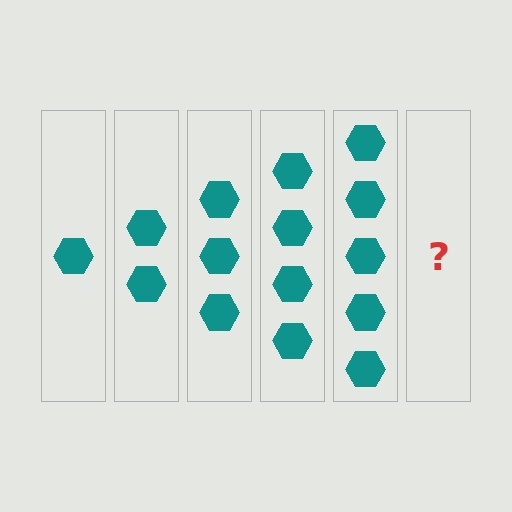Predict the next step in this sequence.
The next step is 6 hexagons.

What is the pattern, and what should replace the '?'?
The pattern is that each step adds one more hexagon. The '?' should be 6 hexagons.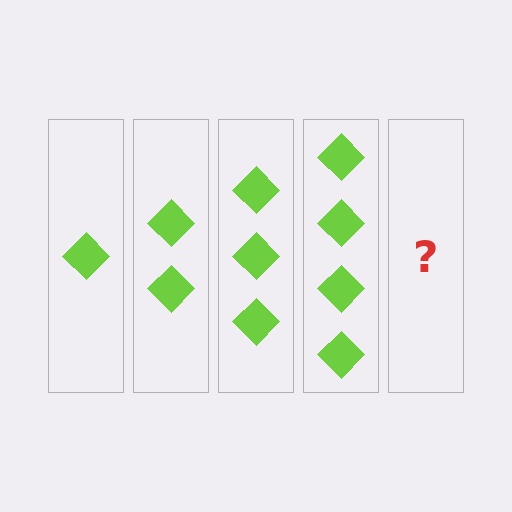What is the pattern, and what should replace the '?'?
The pattern is that each step adds one more diamond. The '?' should be 5 diamonds.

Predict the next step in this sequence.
The next step is 5 diamonds.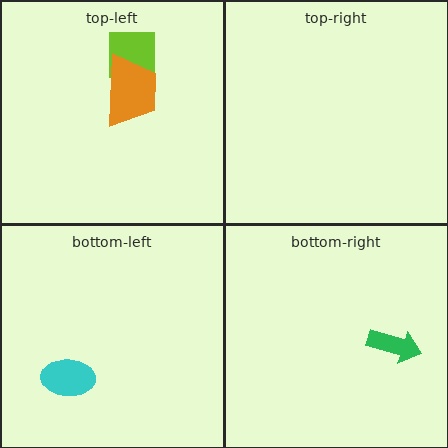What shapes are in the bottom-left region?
The cyan ellipse.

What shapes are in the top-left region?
The lime square, the orange trapezoid.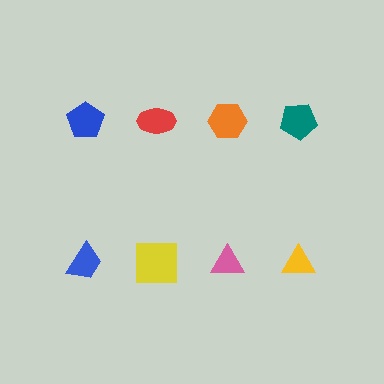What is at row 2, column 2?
A yellow square.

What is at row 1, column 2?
A red ellipse.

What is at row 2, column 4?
A yellow triangle.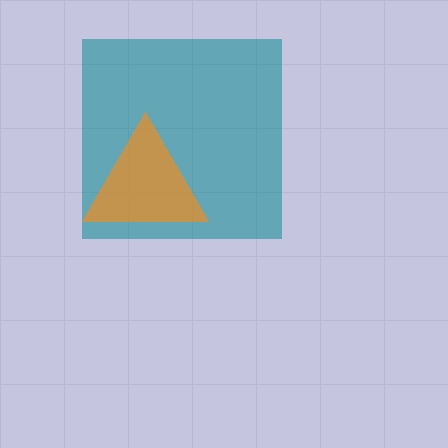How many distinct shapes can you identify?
There are 2 distinct shapes: a teal square, an orange triangle.